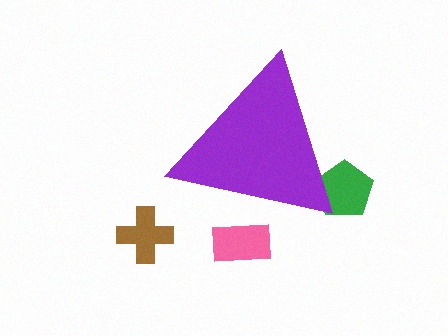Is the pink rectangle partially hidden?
Yes, the pink rectangle is partially hidden behind the purple triangle.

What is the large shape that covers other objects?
A purple triangle.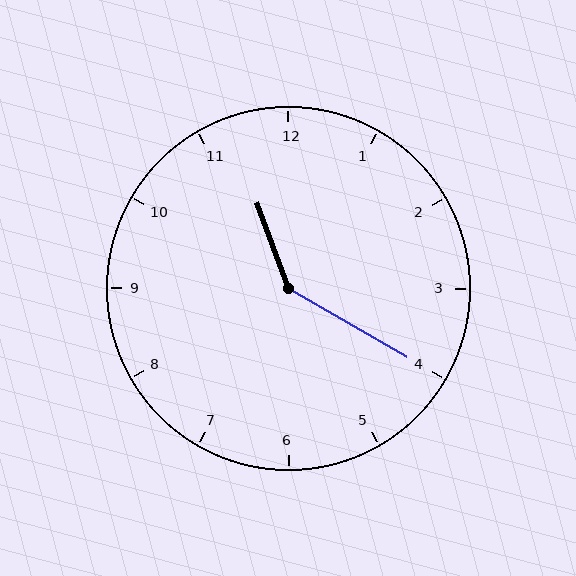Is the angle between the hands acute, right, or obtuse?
It is obtuse.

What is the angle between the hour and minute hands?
Approximately 140 degrees.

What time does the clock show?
11:20.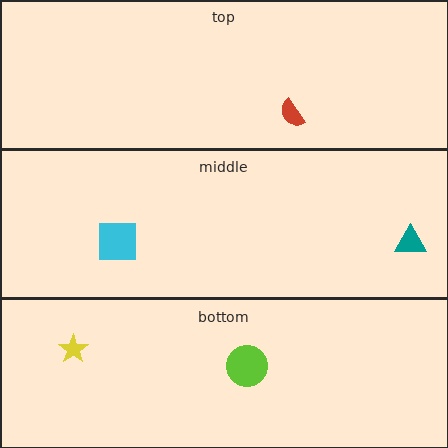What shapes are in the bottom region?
The lime circle, the yellow star.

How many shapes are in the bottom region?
2.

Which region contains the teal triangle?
The middle region.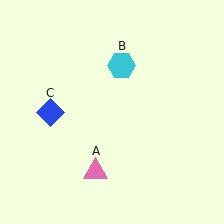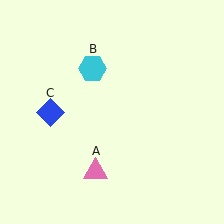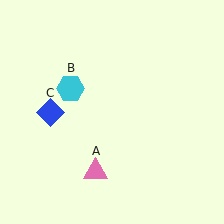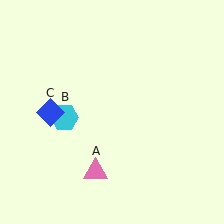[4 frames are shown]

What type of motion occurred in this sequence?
The cyan hexagon (object B) rotated counterclockwise around the center of the scene.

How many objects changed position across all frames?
1 object changed position: cyan hexagon (object B).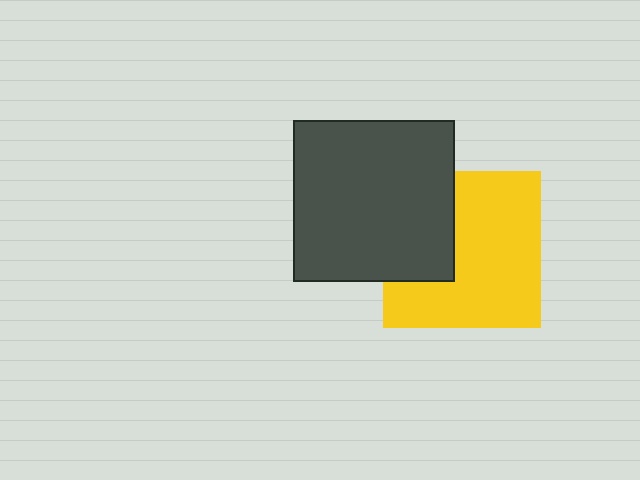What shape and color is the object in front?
The object in front is a dark gray square.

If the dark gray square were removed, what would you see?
You would see the complete yellow square.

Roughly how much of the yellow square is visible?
Most of it is visible (roughly 68%).